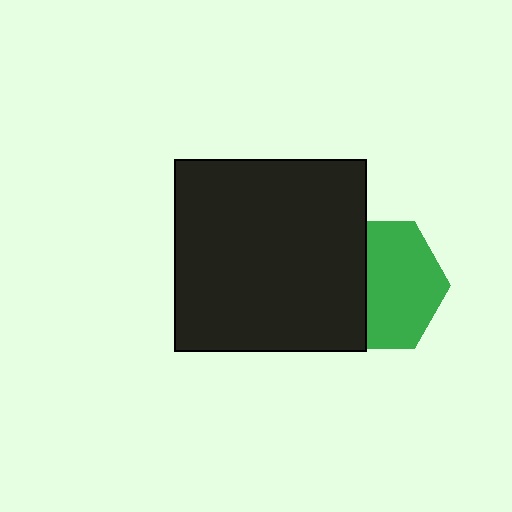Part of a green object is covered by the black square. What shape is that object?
It is a hexagon.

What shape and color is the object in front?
The object in front is a black square.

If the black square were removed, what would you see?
You would see the complete green hexagon.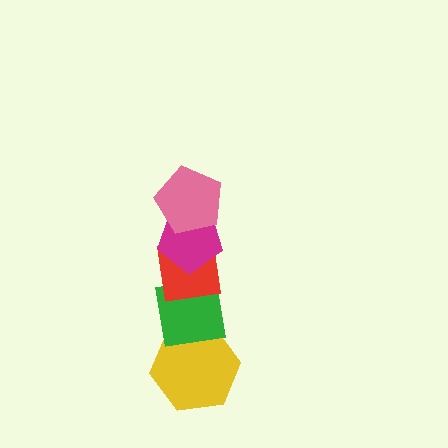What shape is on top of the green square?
The red square is on top of the green square.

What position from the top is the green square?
The green square is 4th from the top.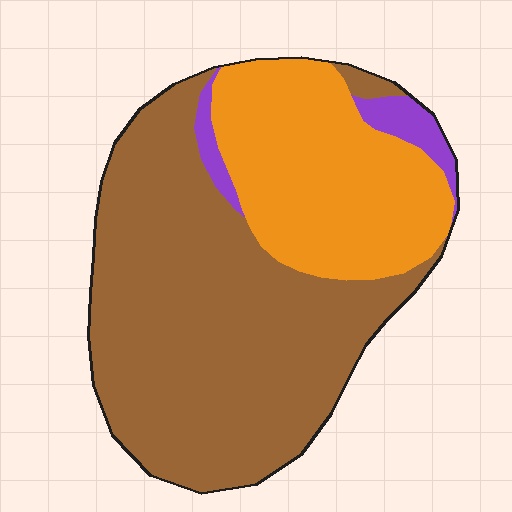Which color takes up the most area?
Brown, at roughly 65%.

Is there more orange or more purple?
Orange.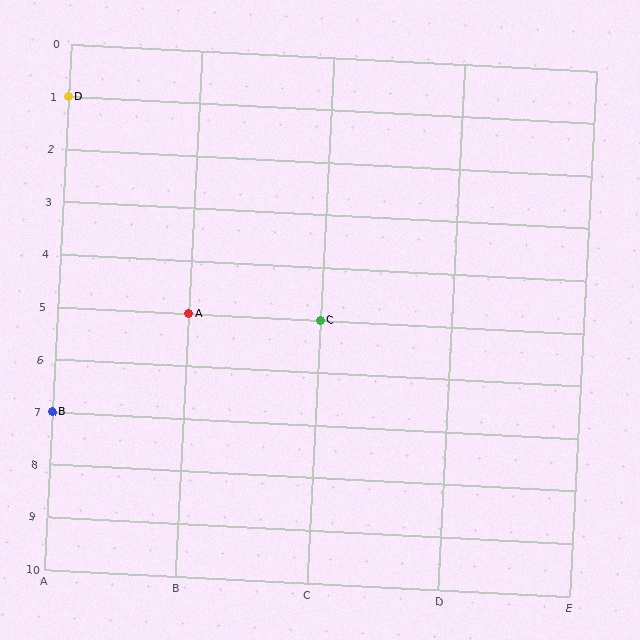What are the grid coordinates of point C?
Point C is at grid coordinates (C, 5).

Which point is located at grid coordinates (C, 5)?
Point C is at (C, 5).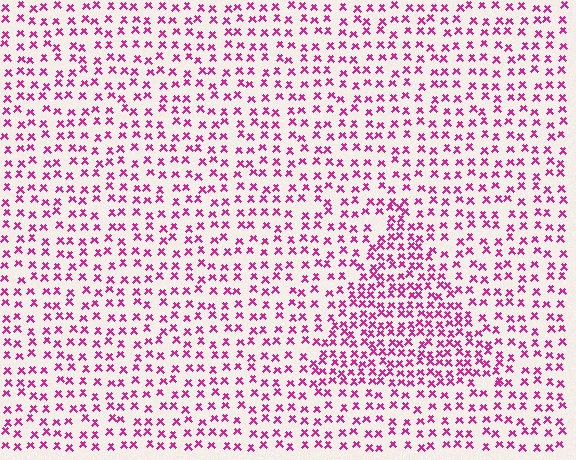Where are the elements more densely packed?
The elements are more densely packed inside the triangle boundary.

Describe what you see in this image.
The image contains small magenta elements arranged at two different densities. A triangle-shaped region is visible where the elements are more densely packed than the surrounding area.